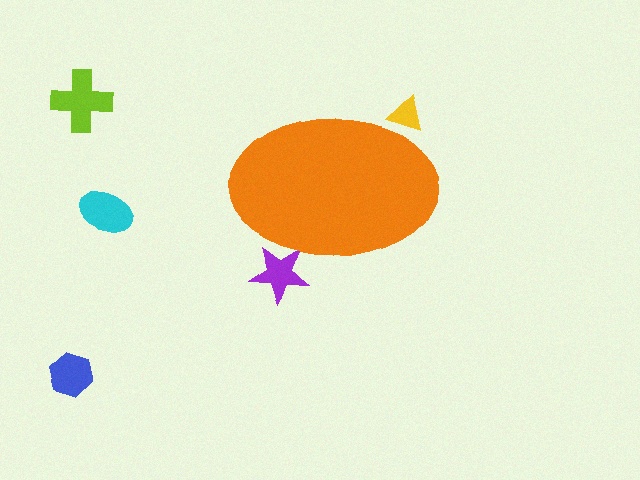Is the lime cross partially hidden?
No, the lime cross is fully visible.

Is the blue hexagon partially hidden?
No, the blue hexagon is fully visible.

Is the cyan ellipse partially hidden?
No, the cyan ellipse is fully visible.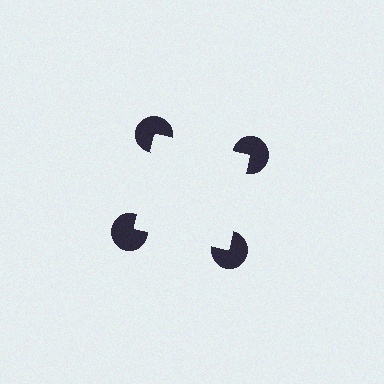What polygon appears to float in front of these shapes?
An illusory square — its edges are inferred from the aligned wedge cuts in the pac-man discs, not physically drawn.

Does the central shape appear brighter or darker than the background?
It typically appears slightly brighter than the background, even though no actual brightness change is drawn.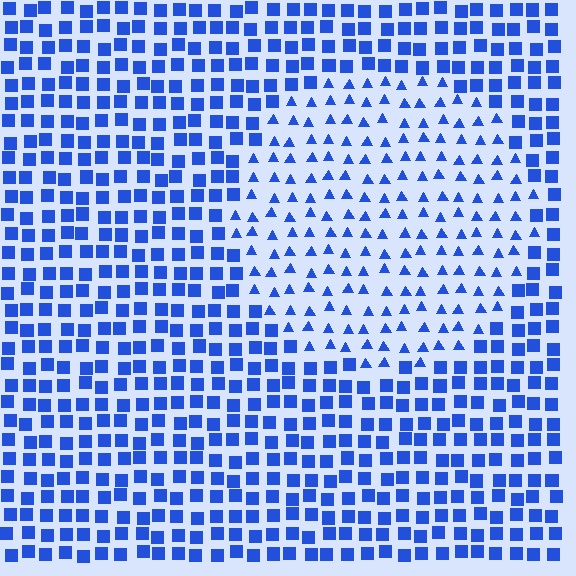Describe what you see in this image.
The image is filled with small blue elements arranged in a uniform grid. A circle-shaped region contains triangles, while the surrounding area contains squares. The boundary is defined purely by the change in element shape.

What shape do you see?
I see a circle.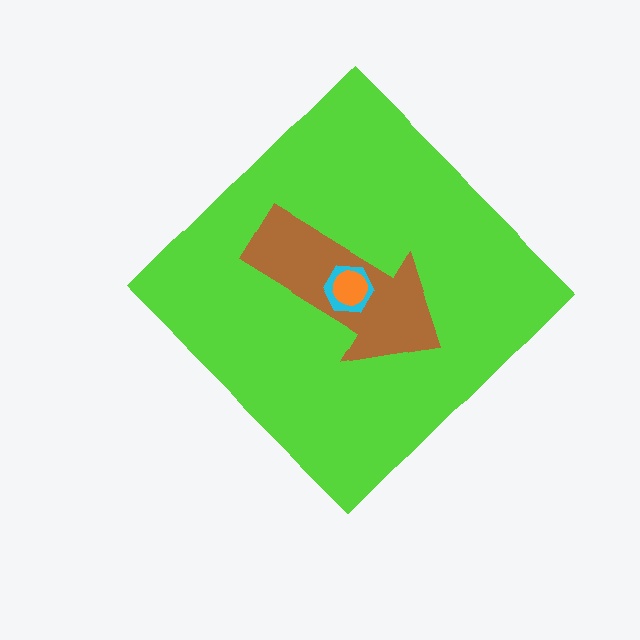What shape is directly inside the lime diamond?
The brown arrow.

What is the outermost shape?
The lime diamond.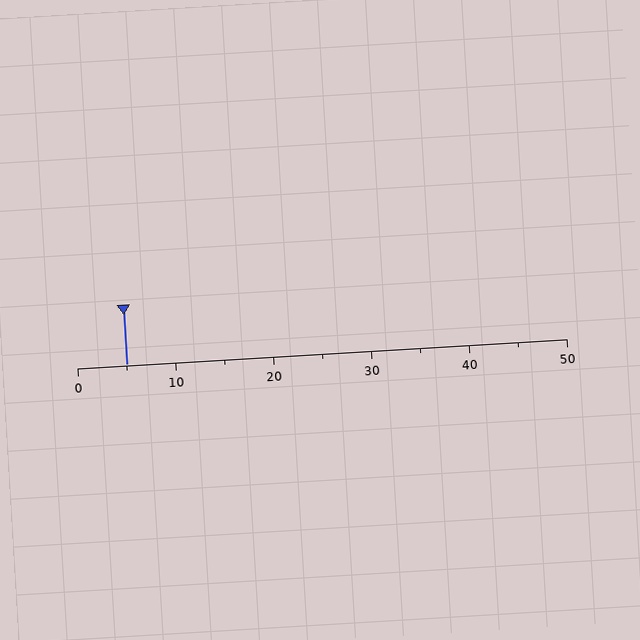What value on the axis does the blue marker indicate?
The marker indicates approximately 5.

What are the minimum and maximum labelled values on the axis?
The axis runs from 0 to 50.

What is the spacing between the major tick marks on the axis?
The major ticks are spaced 10 apart.